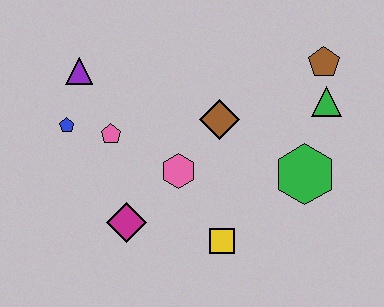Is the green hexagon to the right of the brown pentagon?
No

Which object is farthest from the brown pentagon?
The blue pentagon is farthest from the brown pentagon.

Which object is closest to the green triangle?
The brown pentagon is closest to the green triangle.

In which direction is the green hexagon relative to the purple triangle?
The green hexagon is to the right of the purple triangle.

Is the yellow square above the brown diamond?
No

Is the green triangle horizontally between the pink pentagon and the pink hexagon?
No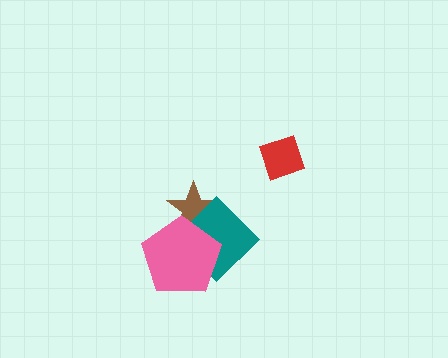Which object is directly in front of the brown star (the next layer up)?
The teal diamond is directly in front of the brown star.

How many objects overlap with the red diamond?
0 objects overlap with the red diamond.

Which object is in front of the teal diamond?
The pink pentagon is in front of the teal diamond.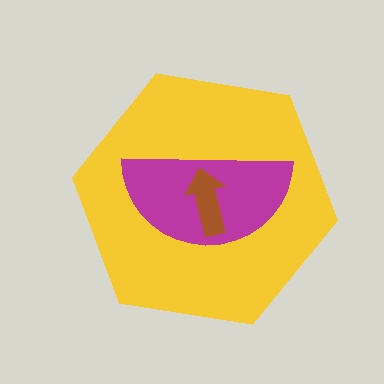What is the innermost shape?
The brown arrow.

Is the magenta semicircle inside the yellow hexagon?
Yes.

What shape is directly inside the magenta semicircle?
The brown arrow.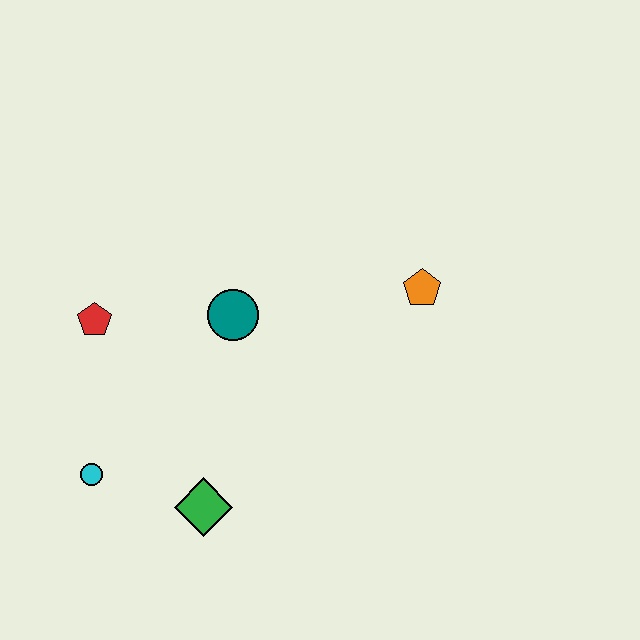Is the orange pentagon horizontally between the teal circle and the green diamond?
No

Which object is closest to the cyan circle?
The green diamond is closest to the cyan circle.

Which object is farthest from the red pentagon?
The orange pentagon is farthest from the red pentagon.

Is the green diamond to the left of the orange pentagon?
Yes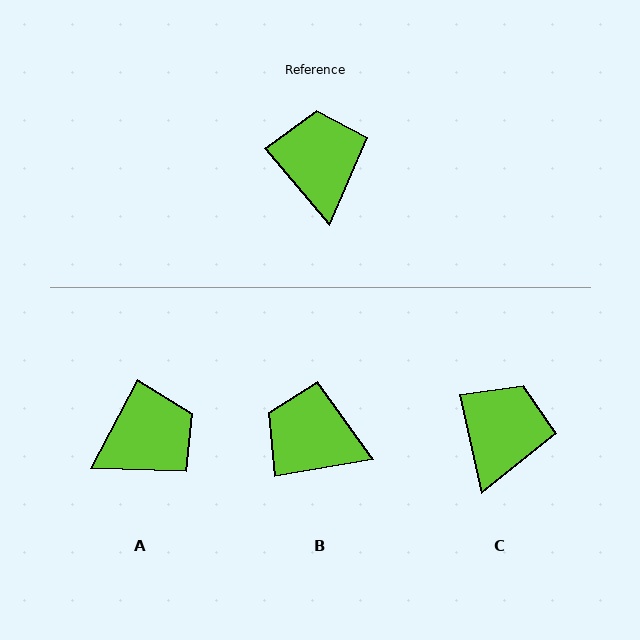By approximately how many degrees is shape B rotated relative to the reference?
Approximately 60 degrees counter-clockwise.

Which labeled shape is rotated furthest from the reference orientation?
A, about 68 degrees away.